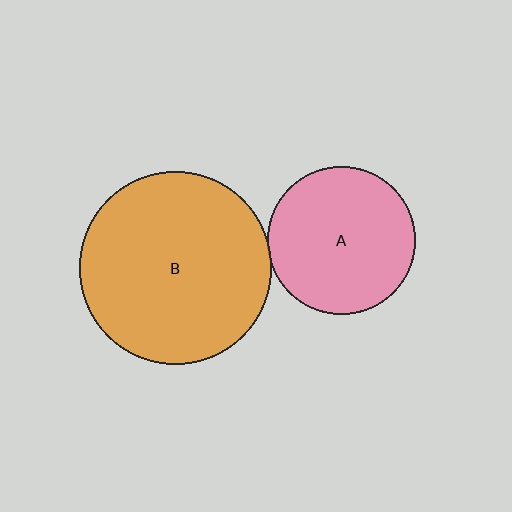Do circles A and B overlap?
Yes.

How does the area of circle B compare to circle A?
Approximately 1.7 times.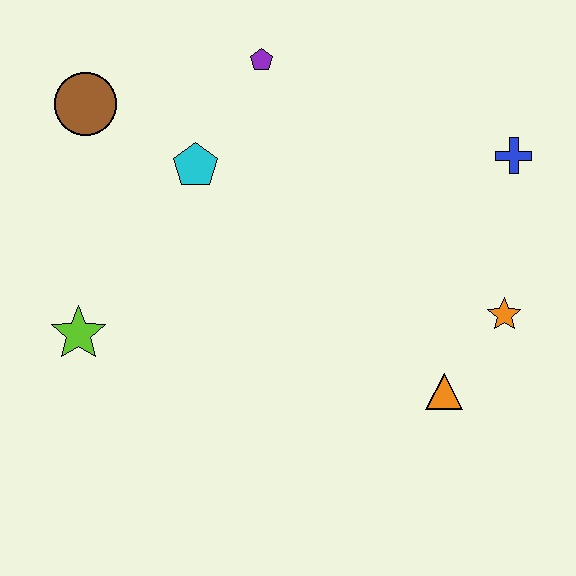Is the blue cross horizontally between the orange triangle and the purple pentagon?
No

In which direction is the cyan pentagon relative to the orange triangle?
The cyan pentagon is to the left of the orange triangle.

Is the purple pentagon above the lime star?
Yes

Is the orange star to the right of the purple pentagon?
Yes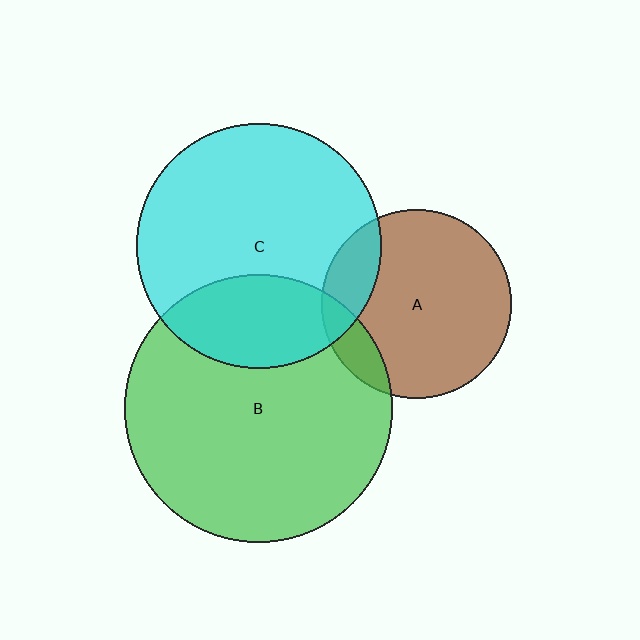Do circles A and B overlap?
Yes.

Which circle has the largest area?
Circle B (green).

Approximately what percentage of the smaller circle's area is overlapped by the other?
Approximately 10%.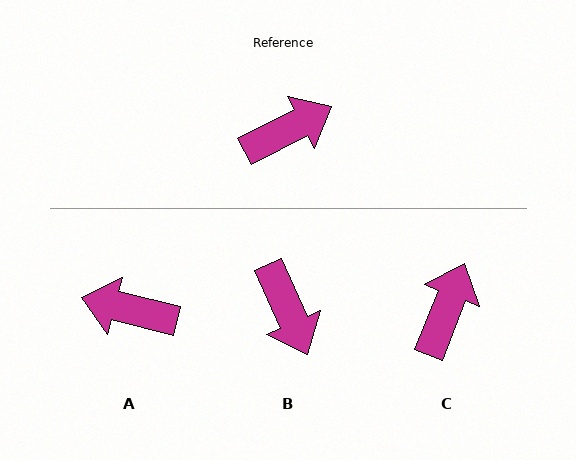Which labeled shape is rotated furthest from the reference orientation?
A, about 139 degrees away.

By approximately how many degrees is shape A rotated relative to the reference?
Approximately 139 degrees counter-clockwise.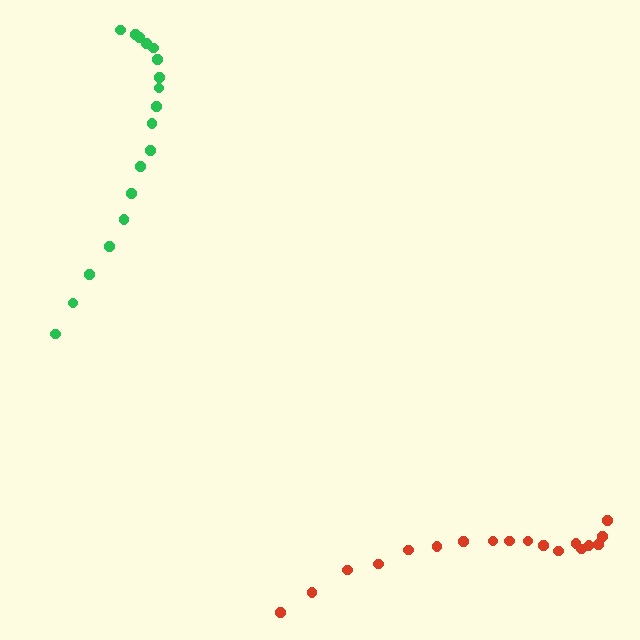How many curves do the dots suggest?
There are 2 distinct paths.